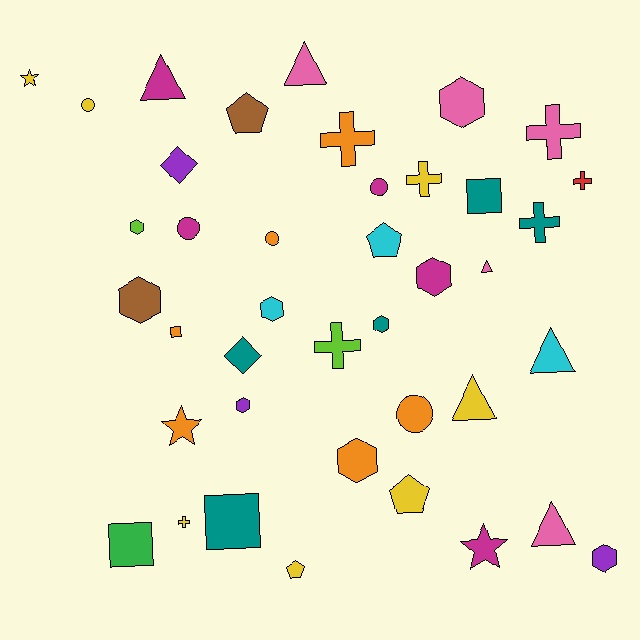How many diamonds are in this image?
There are 2 diamonds.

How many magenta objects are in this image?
There are 5 magenta objects.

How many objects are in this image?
There are 40 objects.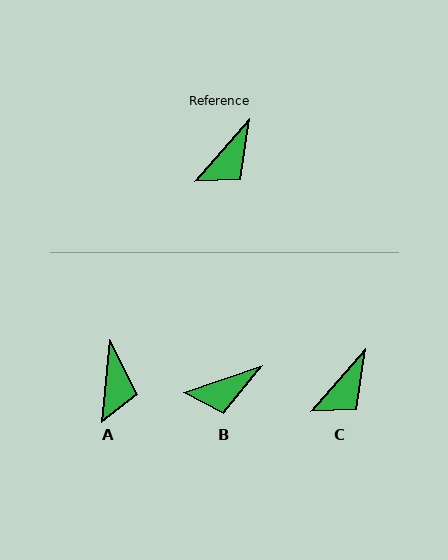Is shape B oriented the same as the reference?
No, it is off by about 31 degrees.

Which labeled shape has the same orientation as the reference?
C.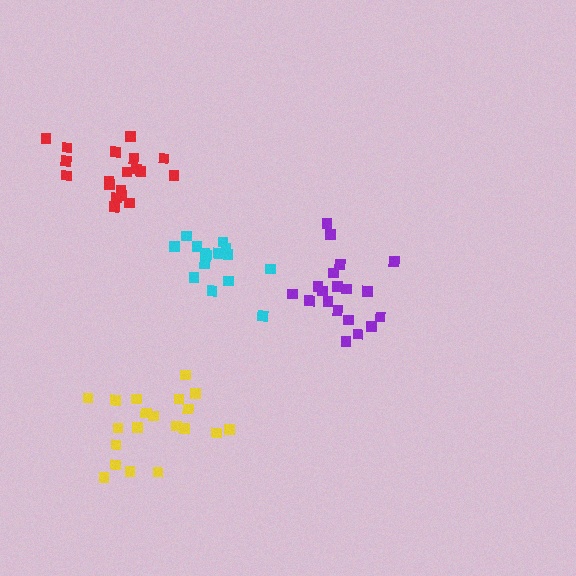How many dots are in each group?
Group 1: 15 dots, Group 2: 20 dots, Group 3: 20 dots, Group 4: 19 dots (74 total).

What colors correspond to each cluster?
The clusters are colored: cyan, red, yellow, purple.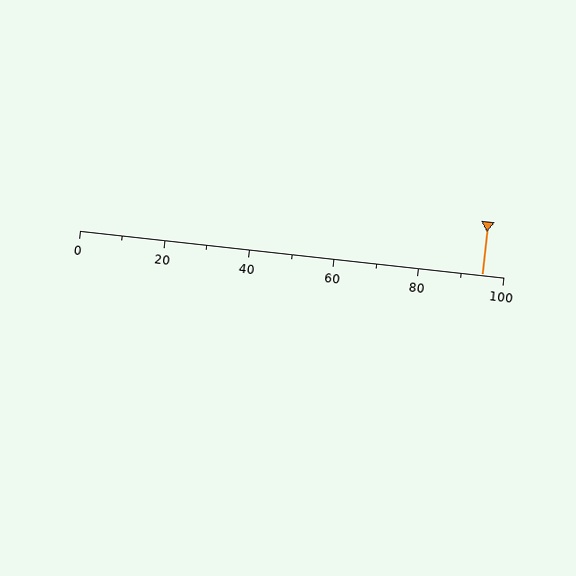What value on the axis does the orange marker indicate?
The marker indicates approximately 95.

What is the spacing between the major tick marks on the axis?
The major ticks are spaced 20 apart.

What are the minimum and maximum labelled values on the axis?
The axis runs from 0 to 100.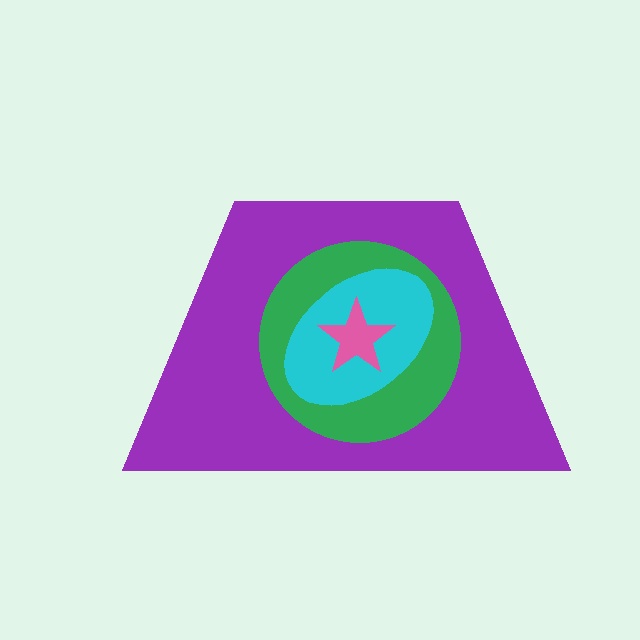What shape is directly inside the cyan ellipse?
The pink star.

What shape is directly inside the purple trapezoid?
The green circle.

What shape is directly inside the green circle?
The cyan ellipse.